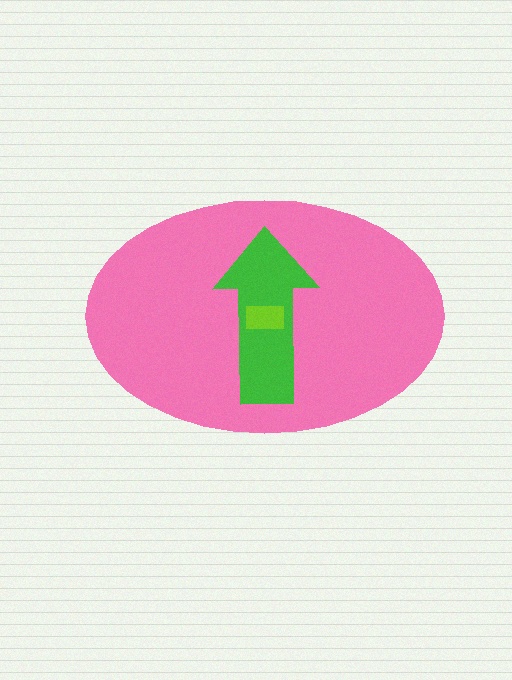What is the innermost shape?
The lime rectangle.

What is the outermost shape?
The pink ellipse.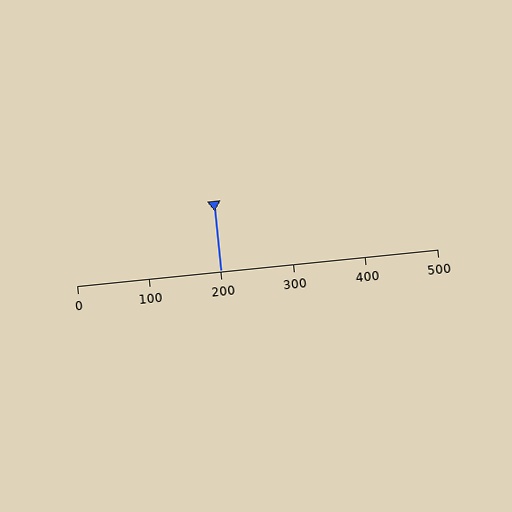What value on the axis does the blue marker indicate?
The marker indicates approximately 200.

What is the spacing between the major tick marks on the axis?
The major ticks are spaced 100 apart.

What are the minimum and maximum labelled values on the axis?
The axis runs from 0 to 500.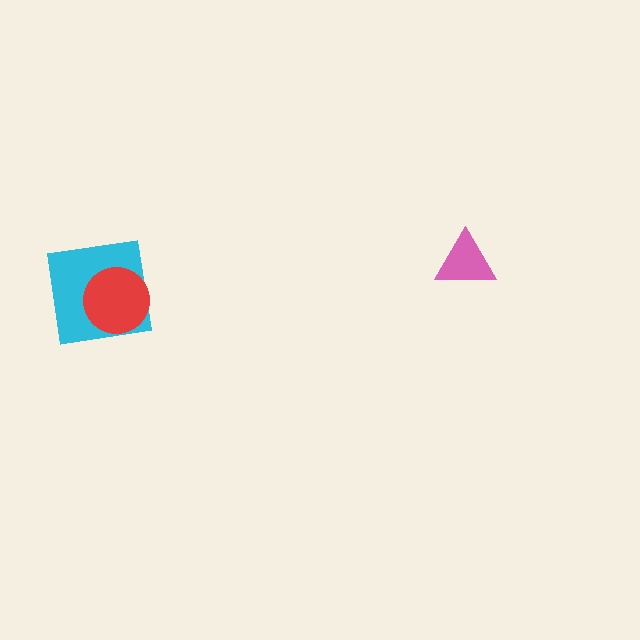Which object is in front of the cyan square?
The red circle is in front of the cyan square.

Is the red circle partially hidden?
No, no other shape covers it.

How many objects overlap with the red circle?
1 object overlaps with the red circle.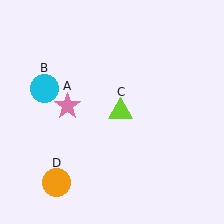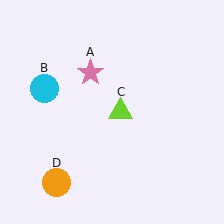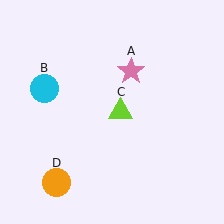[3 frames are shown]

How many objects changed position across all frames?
1 object changed position: pink star (object A).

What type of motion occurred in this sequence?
The pink star (object A) rotated clockwise around the center of the scene.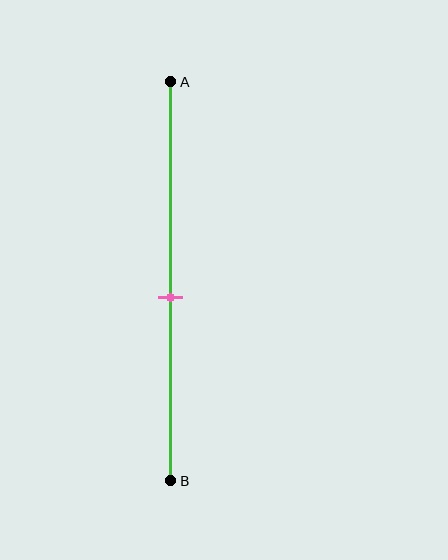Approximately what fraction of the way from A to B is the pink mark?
The pink mark is approximately 55% of the way from A to B.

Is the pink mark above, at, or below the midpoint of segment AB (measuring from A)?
The pink mark is below the midpoint of segment AB.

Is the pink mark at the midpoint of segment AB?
No, the mark is at about 55% from A, not at the 50% midpoint.